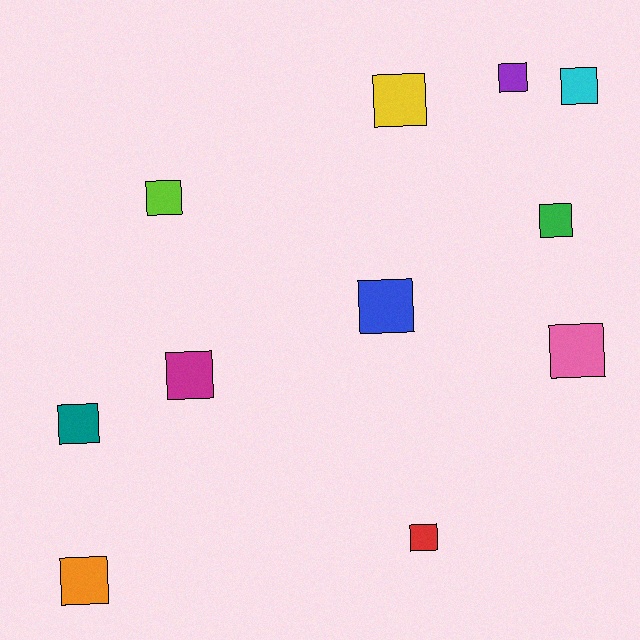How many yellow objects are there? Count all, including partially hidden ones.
There is 1 yellow object.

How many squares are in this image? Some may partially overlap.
There are 11 squares.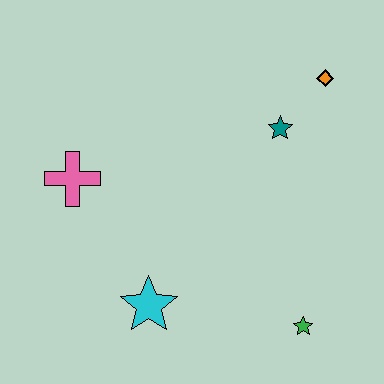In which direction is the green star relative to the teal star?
The green star is below the teal star.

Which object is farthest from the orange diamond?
The cyan star is farthest from the orange diamond.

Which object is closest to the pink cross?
The cyan star is closest to the pink cross.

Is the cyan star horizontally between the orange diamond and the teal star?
No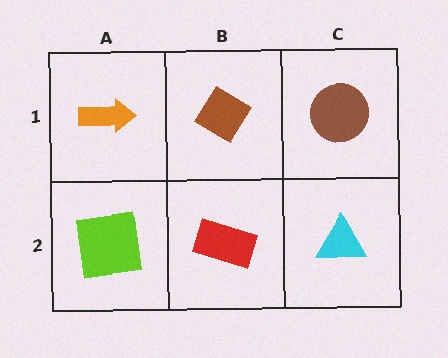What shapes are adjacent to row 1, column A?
A lime square (row 2, column A), a brown diamond (row 1, column B).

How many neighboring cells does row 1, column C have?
2.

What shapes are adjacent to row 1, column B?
A red rectangle (row 2, column B), an orange arrow (row 1, column A), a brown circle (row 1, column C).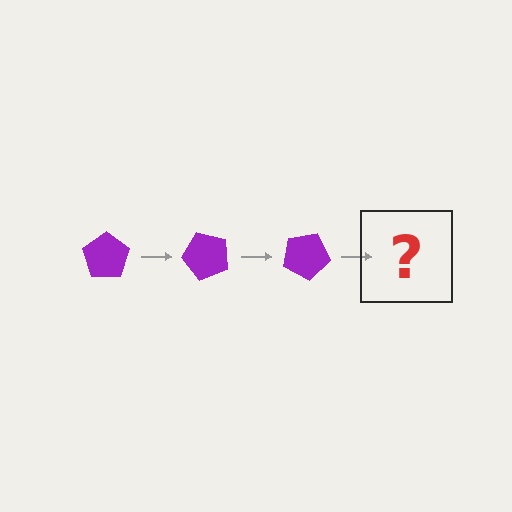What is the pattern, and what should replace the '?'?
The pattern is that the pentagon rotates 50 degrees each step. The '?' should be a purple pentagon rotated 150 degrees.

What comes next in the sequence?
The next element should be a purple pentagon rotated 150 degrees.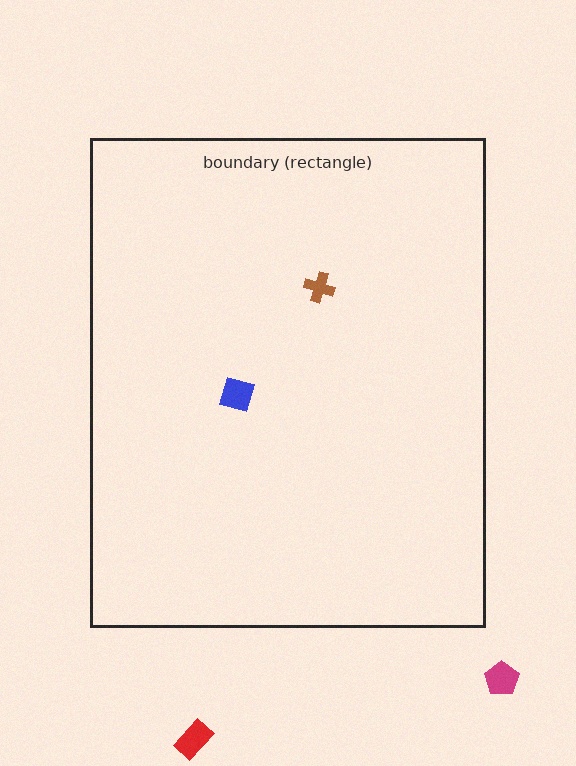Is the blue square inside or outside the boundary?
Inside.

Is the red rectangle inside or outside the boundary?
Outside.